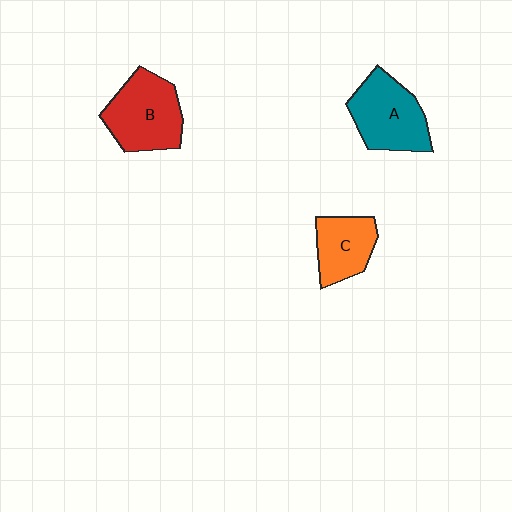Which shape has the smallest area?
Shape C (orange).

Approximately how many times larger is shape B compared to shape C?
Approximately 1.4 times.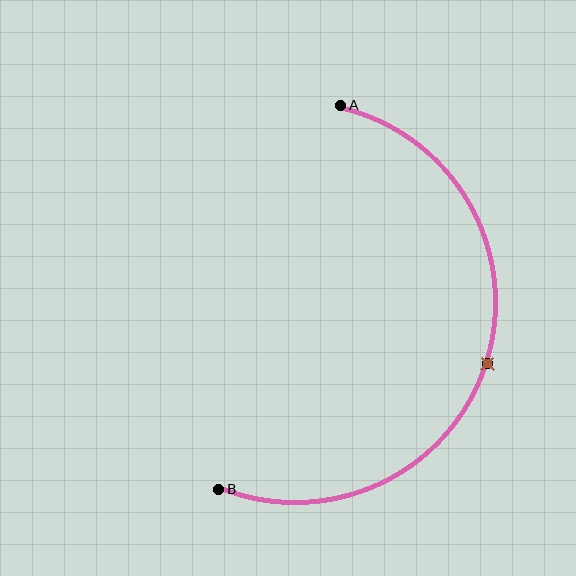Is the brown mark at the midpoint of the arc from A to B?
Yes. The brown mark lies on the arc at equal arc-length from both A and B — it is the arc midpoint.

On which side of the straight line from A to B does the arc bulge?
The arc bulges to the right of the straight line connecting A and B.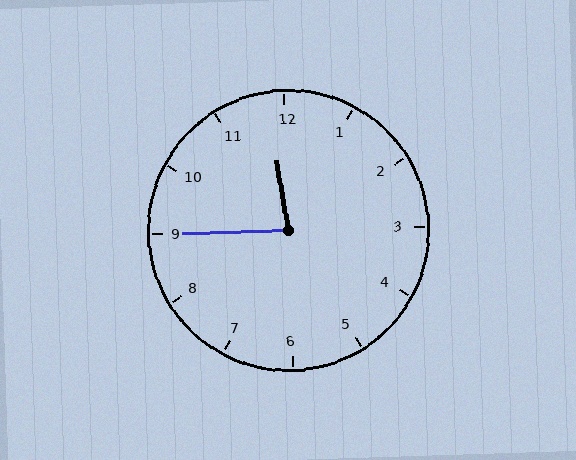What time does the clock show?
11:45.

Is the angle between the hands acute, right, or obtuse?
It is acute.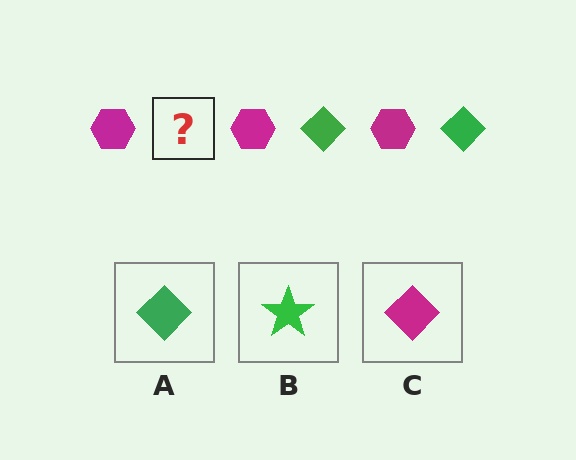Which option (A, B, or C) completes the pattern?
A.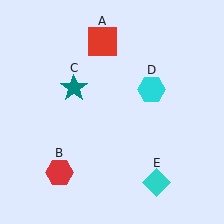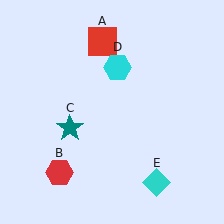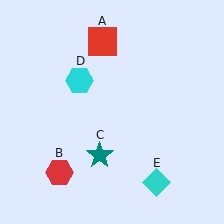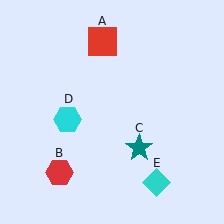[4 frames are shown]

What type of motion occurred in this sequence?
The teal star (object C), cyan hexagon (object D) rotated counterclockwise around the center of the scene.